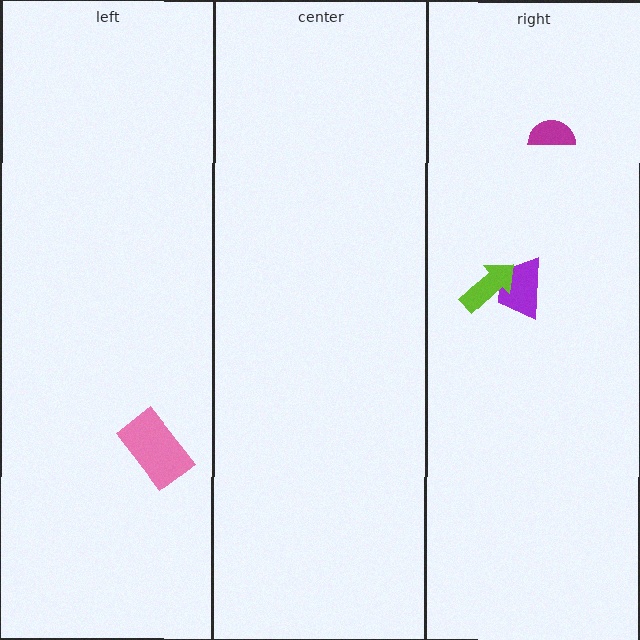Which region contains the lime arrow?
The right region.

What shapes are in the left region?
The pink rectangle.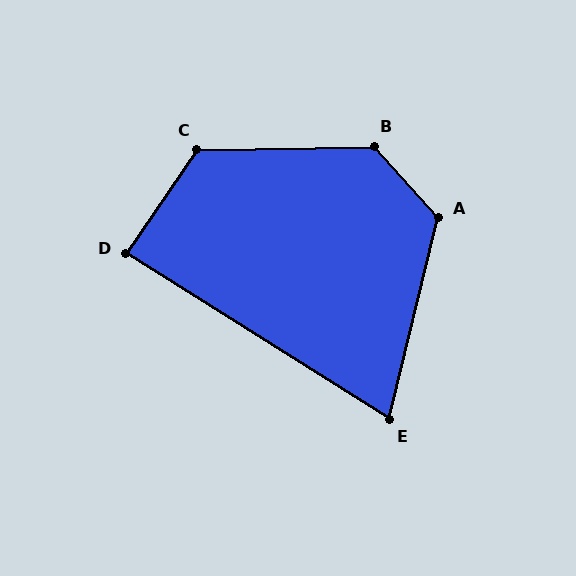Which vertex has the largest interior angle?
B, at approximately 131 degrees.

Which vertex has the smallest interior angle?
E, at approximately 72 degrees.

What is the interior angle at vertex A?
Approximately 125 degrees (obtuse).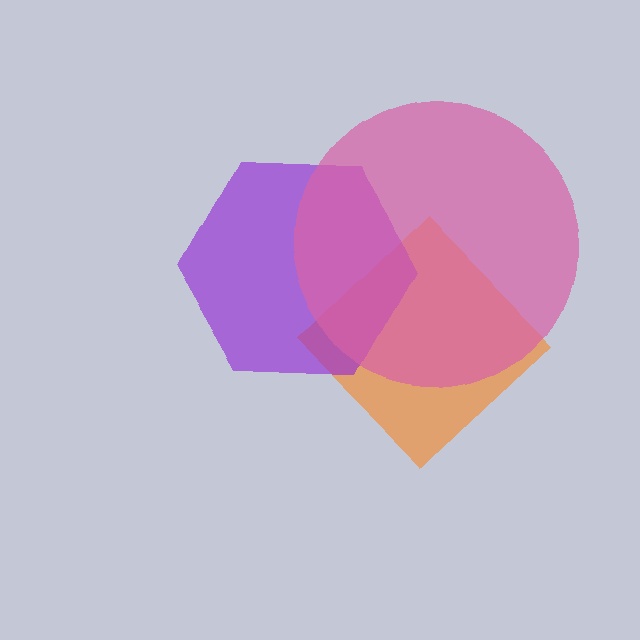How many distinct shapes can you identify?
There are 3 distinct shapes: an orange diamond, a purple hexagon, a pink circle.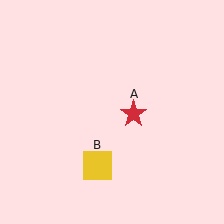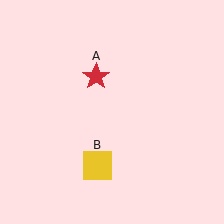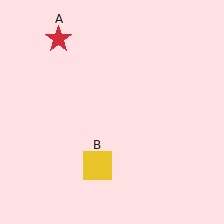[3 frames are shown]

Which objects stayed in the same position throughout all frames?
Yellow square (object B) remained stationary.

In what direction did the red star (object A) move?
The red star (object A) moved up and to the left.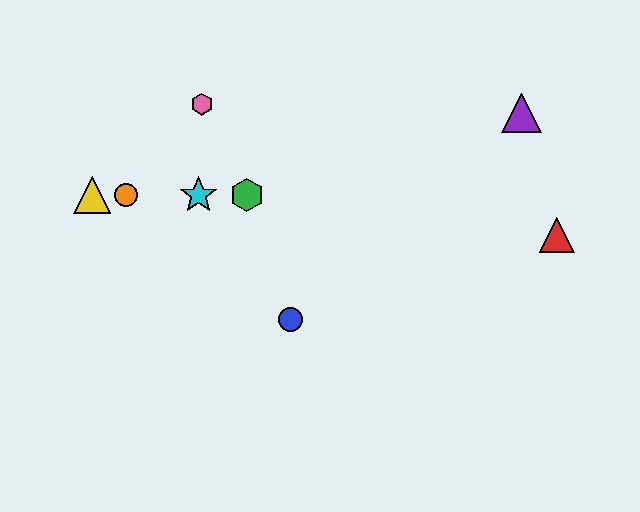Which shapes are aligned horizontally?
The green hexagon, the yellow triangle, the orange circle, the cyan star are aligned horizontally.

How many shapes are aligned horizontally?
4 shapes (the green hexagon, the yellow triangle, the orange circle, the cyan star) are aligned horizontally.